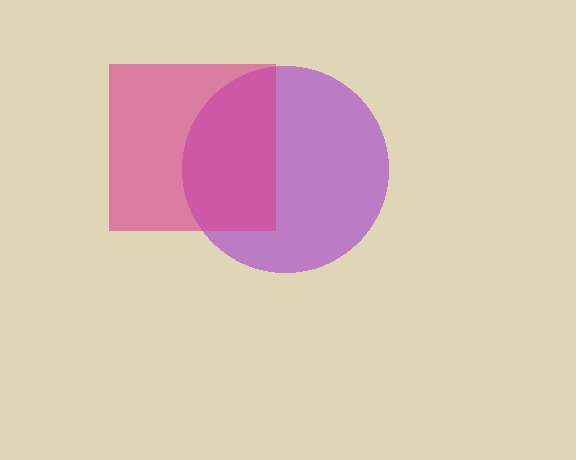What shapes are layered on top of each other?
The layered shapes are: a purple circle, a magenta square.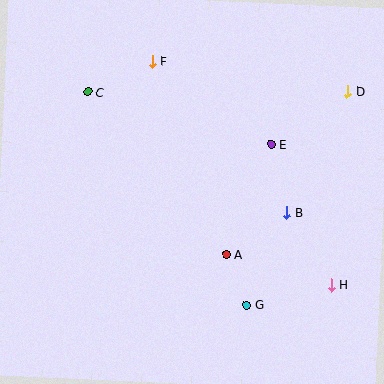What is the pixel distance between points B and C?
The distance between B and C is 233 pixels.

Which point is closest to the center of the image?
Point A at (226, 254) is closest to the center.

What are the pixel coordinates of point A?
Point A is at (226, 254).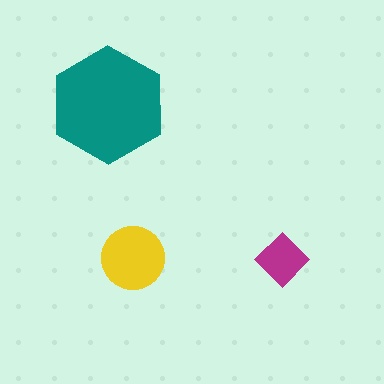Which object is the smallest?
The magenta diamond.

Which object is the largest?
The teal hexagon.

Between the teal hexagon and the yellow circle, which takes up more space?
The teal hexagon.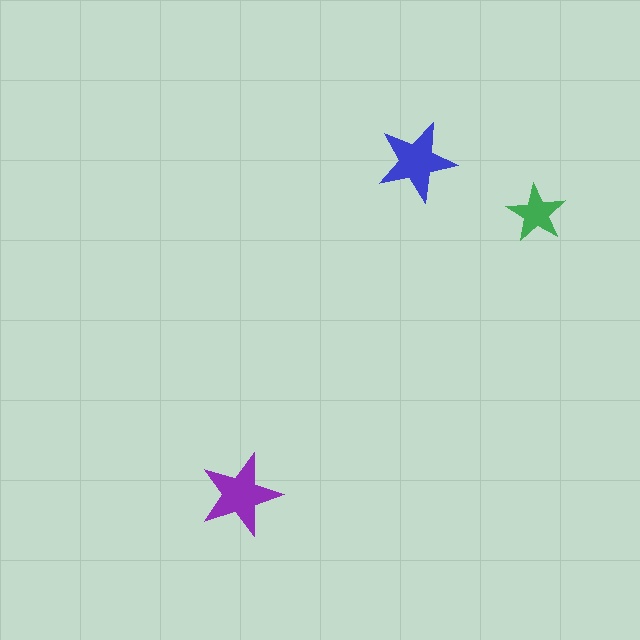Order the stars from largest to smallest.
the purple one, the blue one, the green one.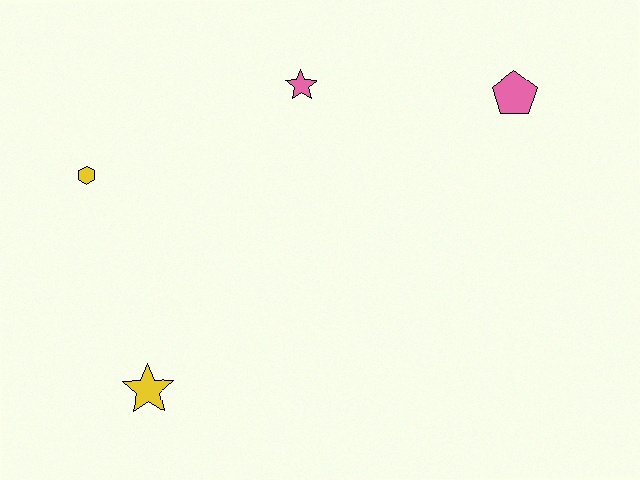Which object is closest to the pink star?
The pink pentagon is closest to the pink star.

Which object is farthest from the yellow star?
The pink pentagon is farthest from the yellow star.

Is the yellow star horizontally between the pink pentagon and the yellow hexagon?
Yes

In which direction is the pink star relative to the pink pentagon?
The pink star is to the left of the pink pentagon.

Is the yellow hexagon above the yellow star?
Yes